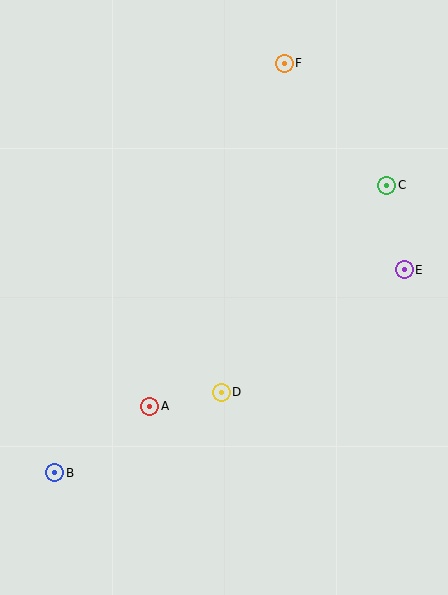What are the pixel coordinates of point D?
Point D is at (221, 392).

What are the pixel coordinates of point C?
Point C is at (387, 185).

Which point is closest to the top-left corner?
Point F is closest to the top-left corner.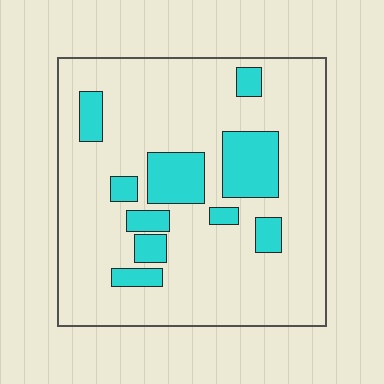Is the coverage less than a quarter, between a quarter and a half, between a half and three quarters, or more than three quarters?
Less than a quarter.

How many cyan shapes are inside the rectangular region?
10.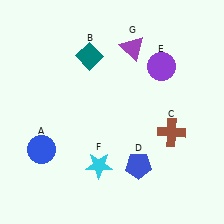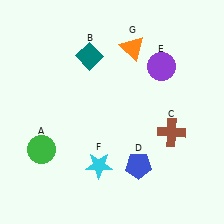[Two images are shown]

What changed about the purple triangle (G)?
In Image 1, G is purple. In Image 2, it changed to orange.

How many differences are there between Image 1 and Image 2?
There are 2 differences between the two images.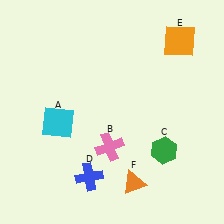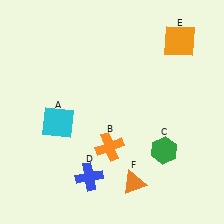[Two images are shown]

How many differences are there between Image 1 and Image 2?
There is 1 difference between the two images.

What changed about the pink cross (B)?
In Image 1, B is pink. In Image 2, it changed to orange.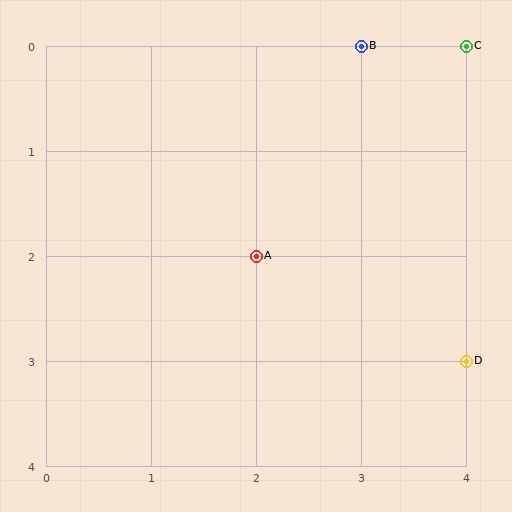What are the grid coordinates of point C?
Point C is at grid coordinates (4, 0).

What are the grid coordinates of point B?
Point B is at grid coordinates (3, 0).